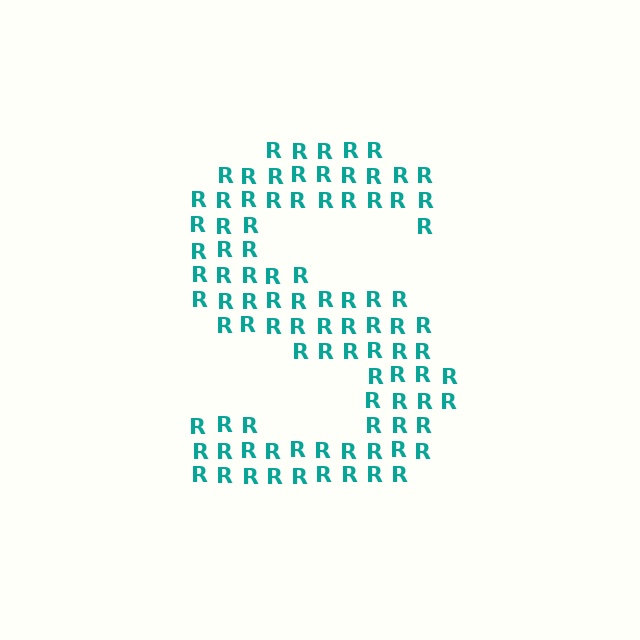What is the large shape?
The large shape is the letter S.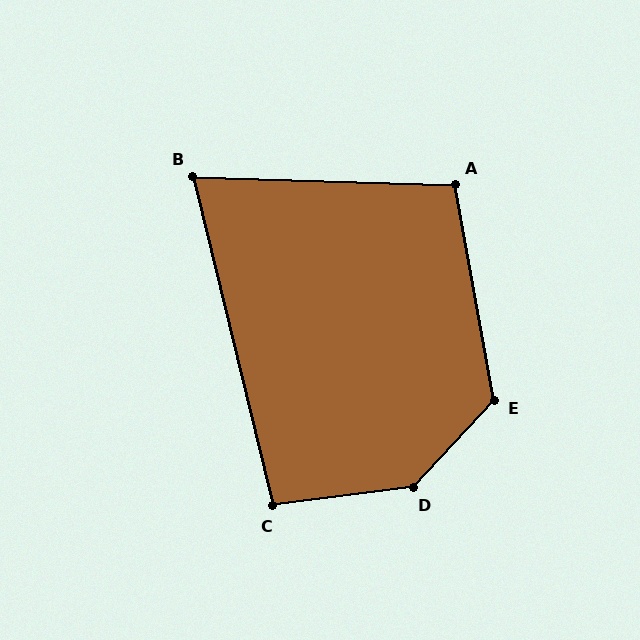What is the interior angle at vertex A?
Approximately 102 degrees (obtuse).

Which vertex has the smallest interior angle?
B, at approximately 75 degrees.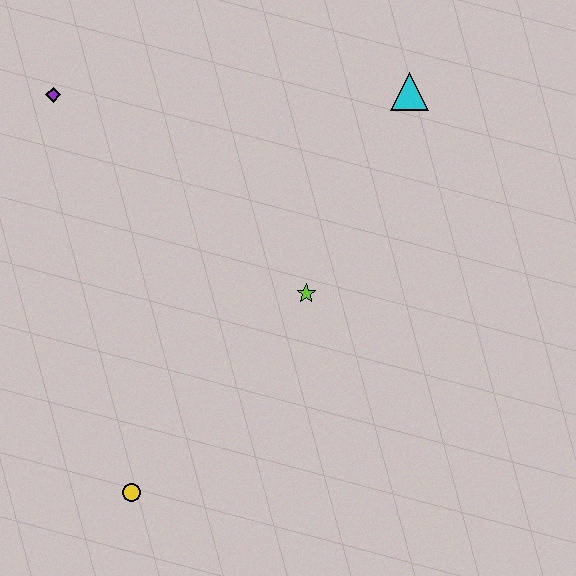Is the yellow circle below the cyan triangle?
Yes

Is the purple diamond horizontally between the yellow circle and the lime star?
No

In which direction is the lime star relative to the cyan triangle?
The lime star is below the cyan triangle.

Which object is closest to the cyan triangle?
The lime star is closest to the cyan triangle.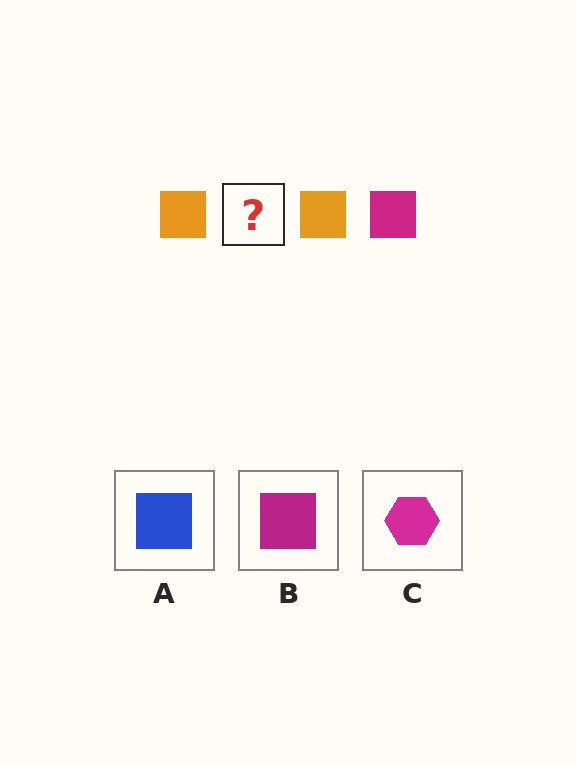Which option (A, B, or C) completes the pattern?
B.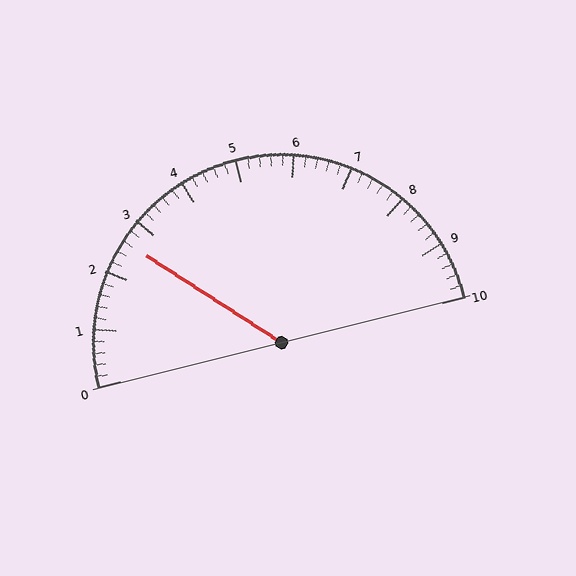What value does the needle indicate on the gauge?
The needle indicates approximately 2.6.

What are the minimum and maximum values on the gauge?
The gauge ranges from 0 to 10.